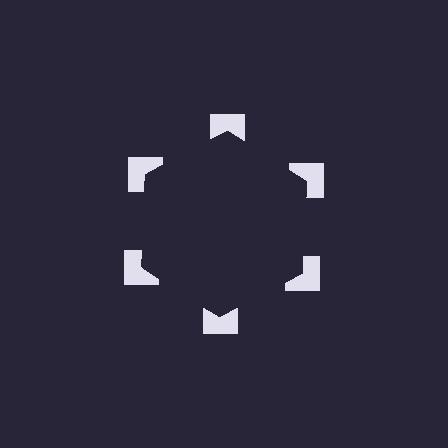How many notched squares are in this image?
There are 6 — one at each vertex of the illusory hexagon.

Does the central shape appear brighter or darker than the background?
It typically appears slightly darker than the background, even though no actual brightness change is drawn.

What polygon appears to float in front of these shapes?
An illusory hexagon — its edges are inferred from the aligned wedge cuts in the notched squares, not physically drawn.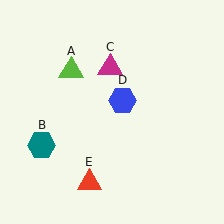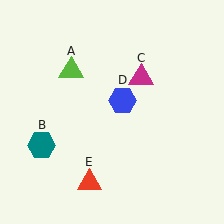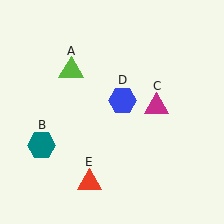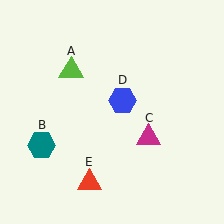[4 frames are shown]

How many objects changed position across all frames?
1 object changed position: magenta triangle (object C).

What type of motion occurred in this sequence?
The magenta triangle (object C) rotated clockwise around the center of the scene.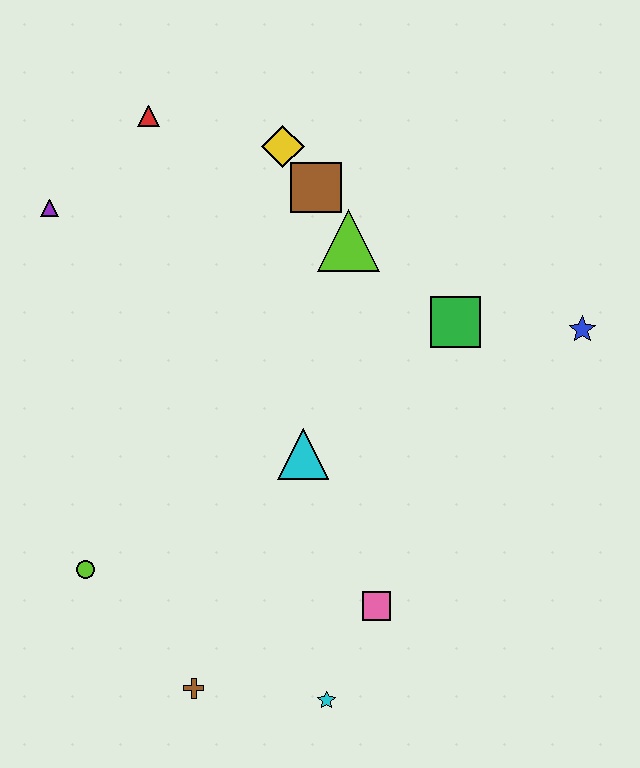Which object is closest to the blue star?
The green square is closest to the blue star.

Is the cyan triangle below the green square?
Yes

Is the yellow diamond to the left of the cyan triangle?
Yes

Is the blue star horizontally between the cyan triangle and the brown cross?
No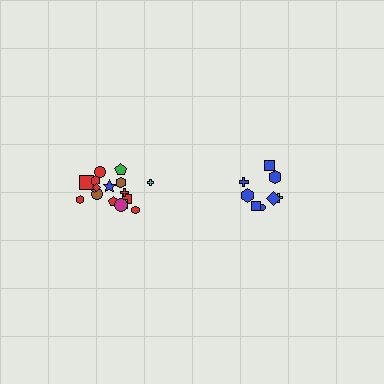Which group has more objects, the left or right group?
The left group.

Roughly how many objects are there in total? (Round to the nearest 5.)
Roughly 25 objects in total.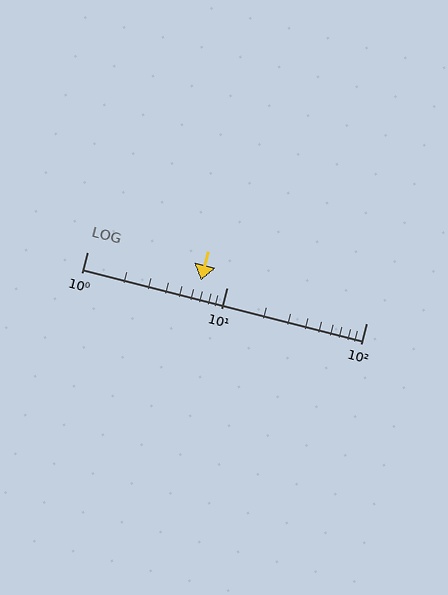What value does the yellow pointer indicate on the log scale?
The pointer indicates approximately 6.5.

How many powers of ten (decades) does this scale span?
The scale spans 2 decades, from 1 to 100.